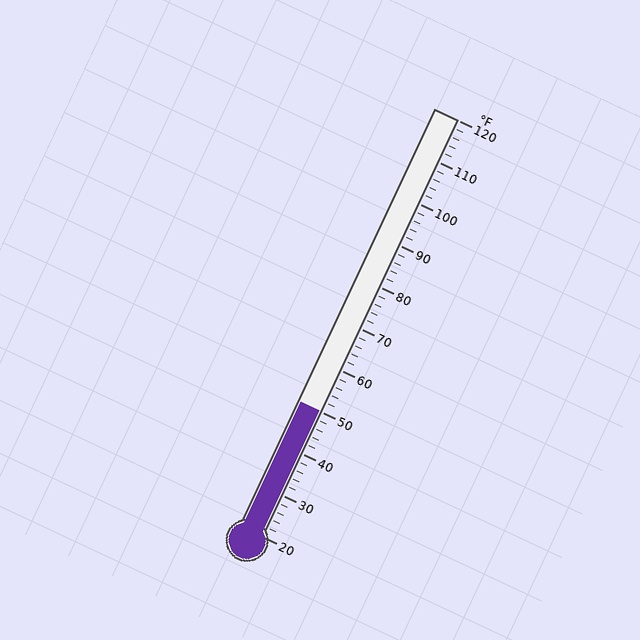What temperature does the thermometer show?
The thermometer shows approximately 50°F.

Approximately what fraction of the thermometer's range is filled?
The thermometer is filled to approximately 30% of its range.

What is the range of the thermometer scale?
The thermometer scale ranges from 20°F to 120°F.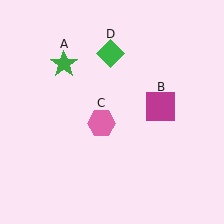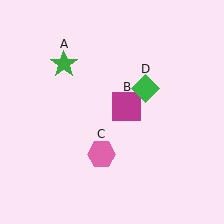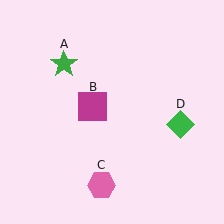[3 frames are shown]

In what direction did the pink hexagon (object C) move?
The pink hexagon (object C) moved down.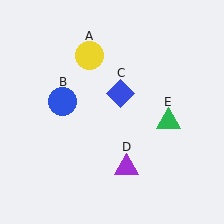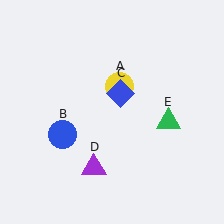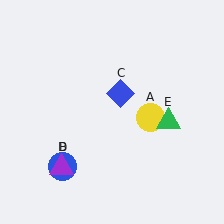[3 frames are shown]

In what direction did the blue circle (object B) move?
The blue circle (object B) moved down.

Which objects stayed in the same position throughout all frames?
Blue diamond (object C) and green triangle (object E) remained stationary.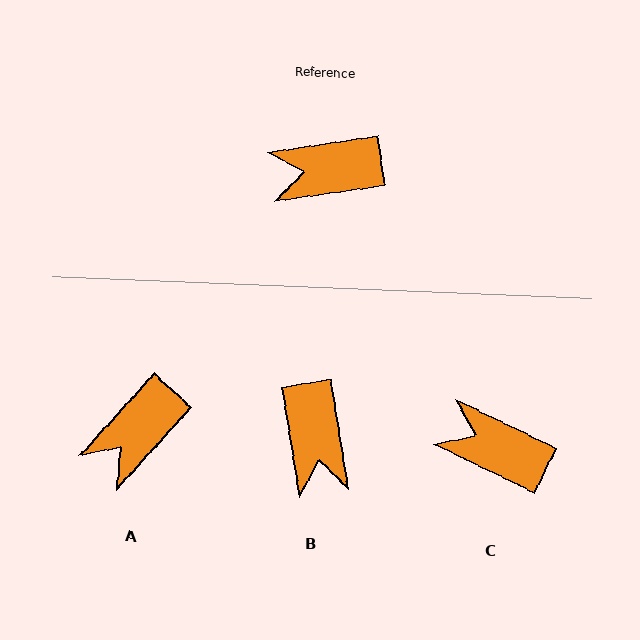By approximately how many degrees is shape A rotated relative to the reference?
Approximately 39 degrees counter-clockwise.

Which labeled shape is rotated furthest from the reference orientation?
B, about 91 degrees away.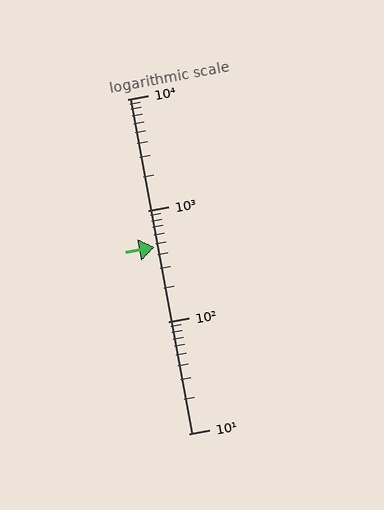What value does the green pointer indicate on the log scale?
The pointer indicates approximately 470.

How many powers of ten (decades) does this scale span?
The scale spans 3 decades, from 10 to 10000.